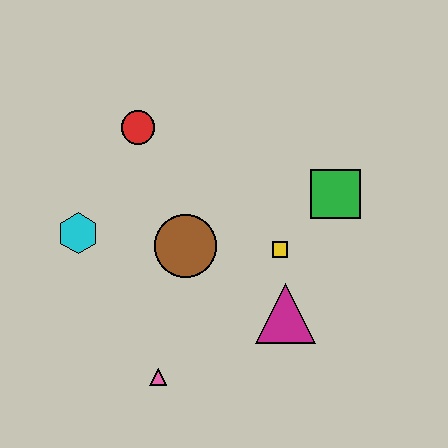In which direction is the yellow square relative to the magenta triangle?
The yellow square is above the magenta triangle.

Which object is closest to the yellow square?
The magenta triangle is closest to the yellow square.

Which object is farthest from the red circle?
The pink triangle is farthest from the red circle.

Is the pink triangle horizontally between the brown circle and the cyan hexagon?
Yes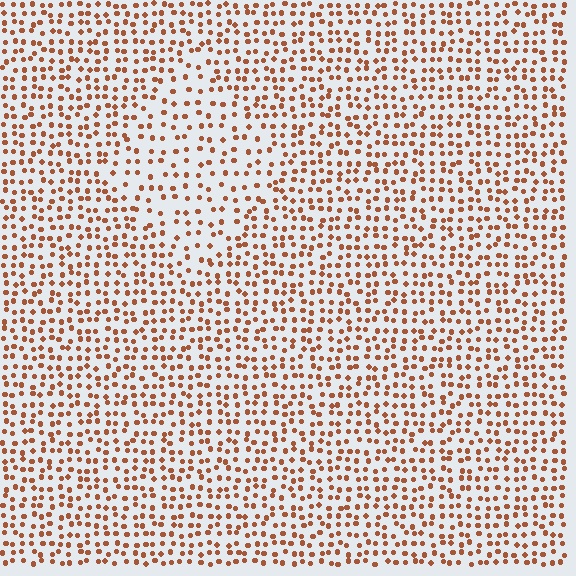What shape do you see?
I see a diamond.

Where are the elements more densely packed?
The elements are more densely packed outside the diamond boundary.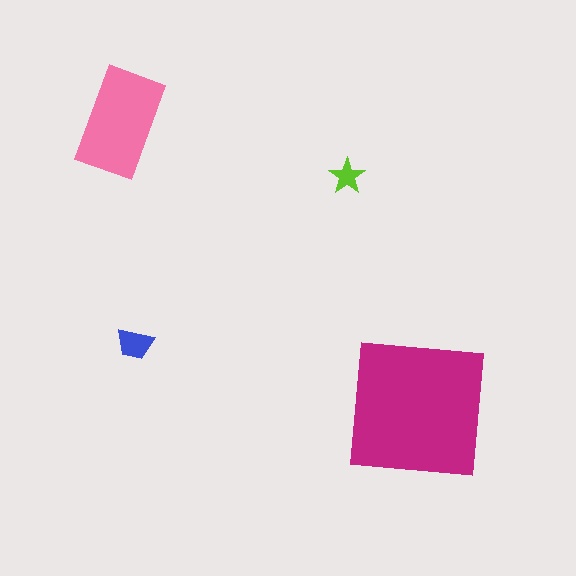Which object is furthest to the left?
The pink rectangle is leftmost.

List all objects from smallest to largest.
The lime star, the blue trapezoid, the pink rectangle, the magenta square.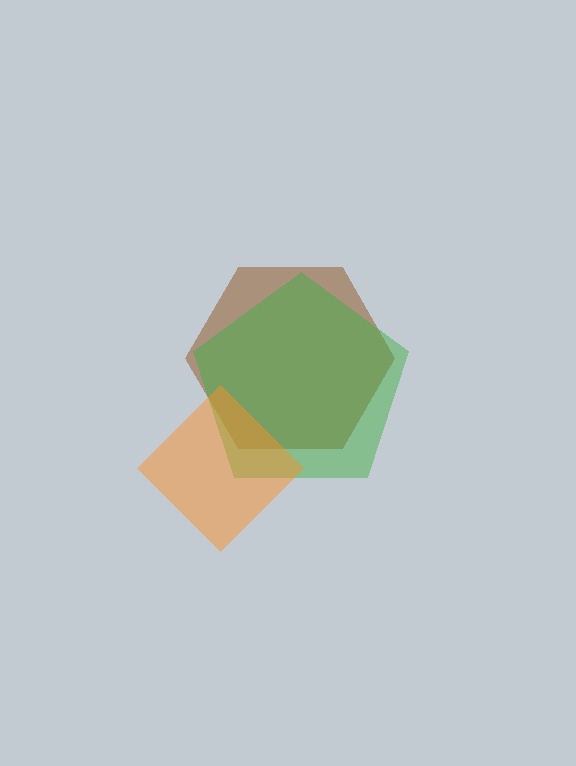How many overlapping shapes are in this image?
There are 3 overlapping shapes in the image.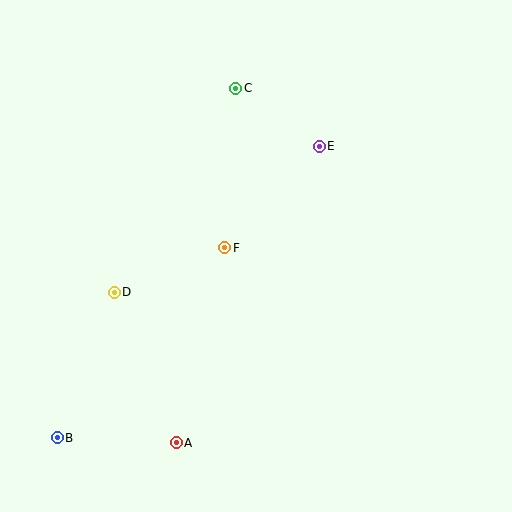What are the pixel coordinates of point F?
Point F is at (225, 248).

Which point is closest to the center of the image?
Point F at (225, 248) is closest to the center.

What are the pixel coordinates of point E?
Point E is at (319, 146).